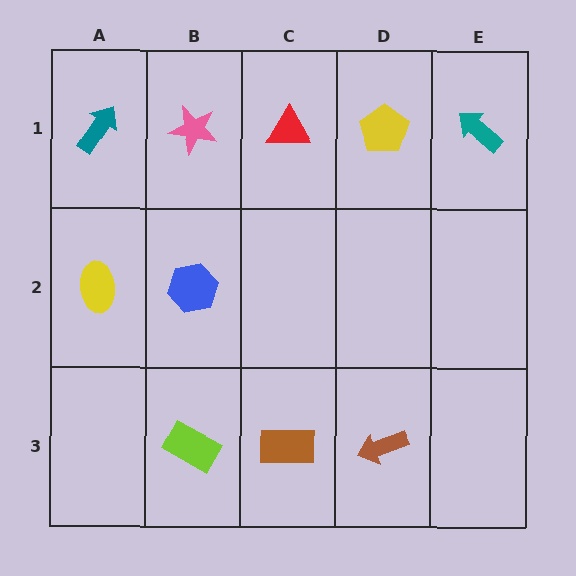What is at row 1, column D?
A yellow pentagon.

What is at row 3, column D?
A brown arrow.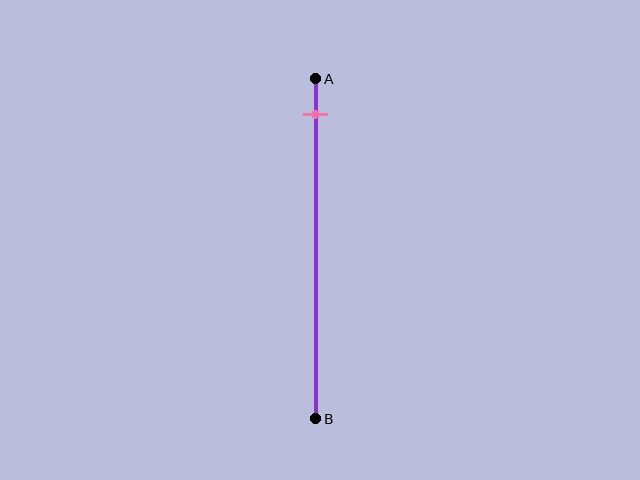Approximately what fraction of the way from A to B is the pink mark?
The pink mark is approximately 10% of the way from A to B.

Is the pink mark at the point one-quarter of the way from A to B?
No, the mark is at about 10% from A, not at the 25% one-quarter point.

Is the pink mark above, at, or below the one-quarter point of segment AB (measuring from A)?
The pink mark is above the one-quarter point of segment AB.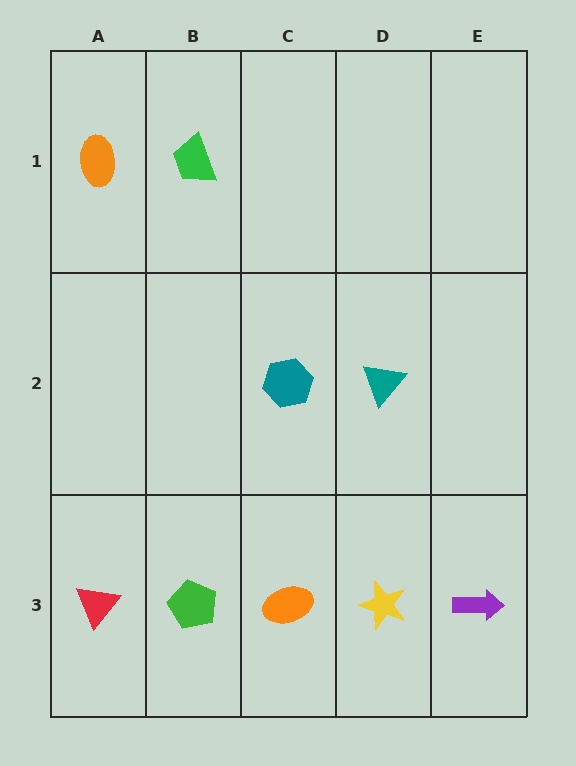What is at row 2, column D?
A teal triangle.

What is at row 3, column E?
A purple arrow.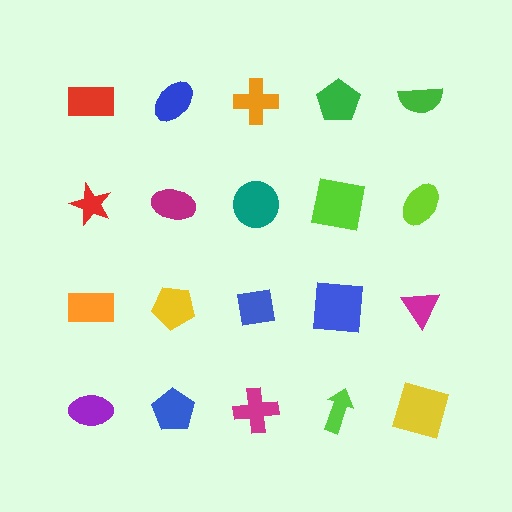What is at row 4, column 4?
A lime arrow.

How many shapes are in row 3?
5 shapes.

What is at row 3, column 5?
A magenta triangle.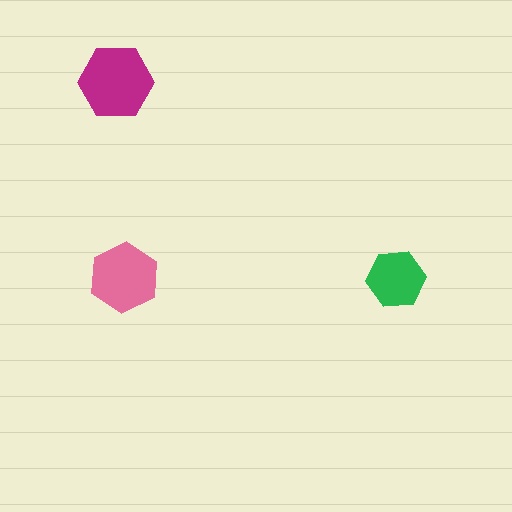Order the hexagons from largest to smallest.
the magenta one, the pink one, the green one.